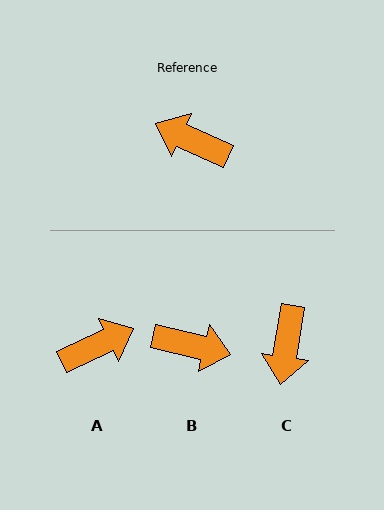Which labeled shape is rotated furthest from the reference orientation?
B, about 169 degrees away.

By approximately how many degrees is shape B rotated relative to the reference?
Approximately 169 degrees clockwise.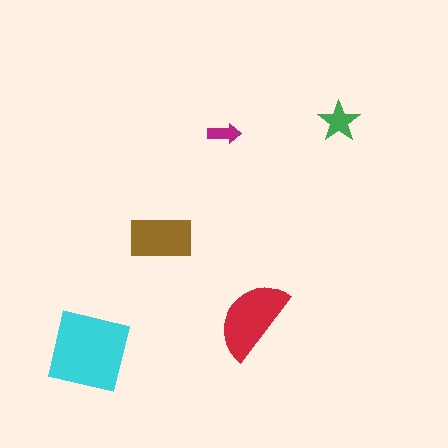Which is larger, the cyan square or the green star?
The cyan square.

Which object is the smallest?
The magenta arrow.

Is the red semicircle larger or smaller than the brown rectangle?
Larger.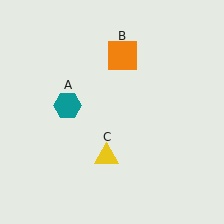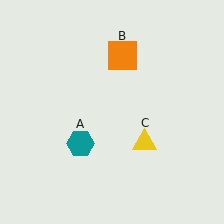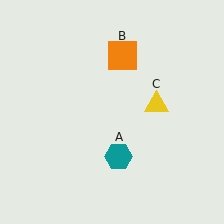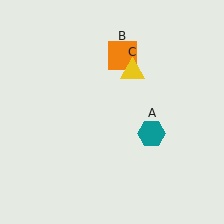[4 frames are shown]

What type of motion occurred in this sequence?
The teal hexagon (object A), yellow triangle (object C) rotated counterclockwise around the center of the scene.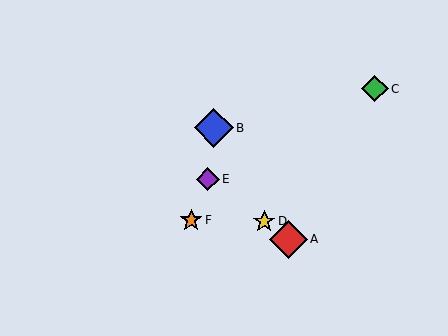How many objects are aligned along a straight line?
3 objects (A, D, E) are aligned along a straight line.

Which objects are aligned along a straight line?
Objects A, D, E are aligned along a straight line.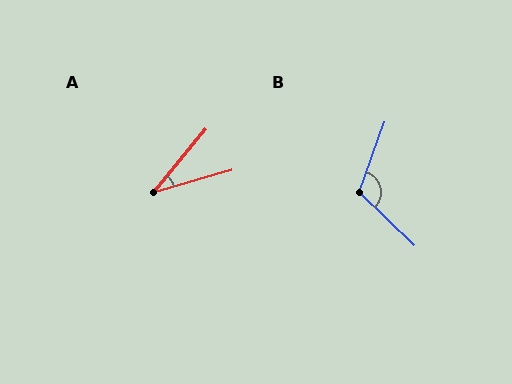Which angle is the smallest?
A, at approximately 34 degrees.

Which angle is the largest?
B, at approximately 114 degrees.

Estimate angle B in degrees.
Approximately 114 degrees.